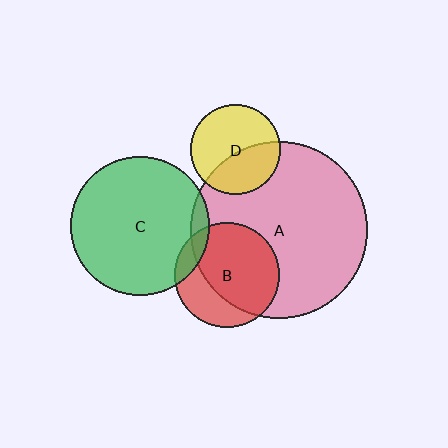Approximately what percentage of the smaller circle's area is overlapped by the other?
Approximately 40%.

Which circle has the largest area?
Circle A (pink).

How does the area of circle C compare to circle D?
Approximately 2.4 times.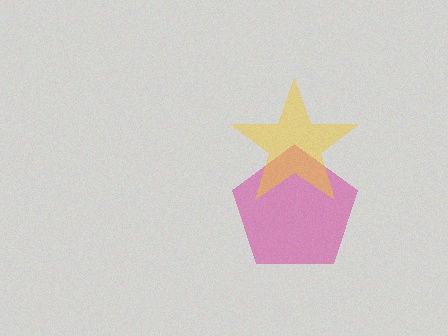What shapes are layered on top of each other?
The layered shapes are: a magenta pentagon, a yellow star.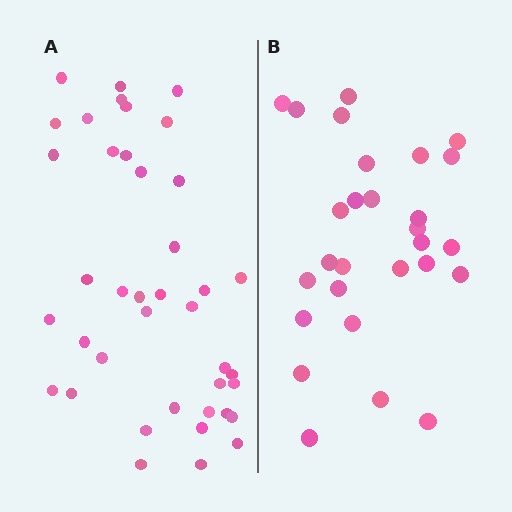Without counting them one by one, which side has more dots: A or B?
Region A (the left region) has more dots.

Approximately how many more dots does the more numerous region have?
Region A has roughly 12 or so more dots than region B.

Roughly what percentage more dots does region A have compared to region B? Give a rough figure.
About 45% more.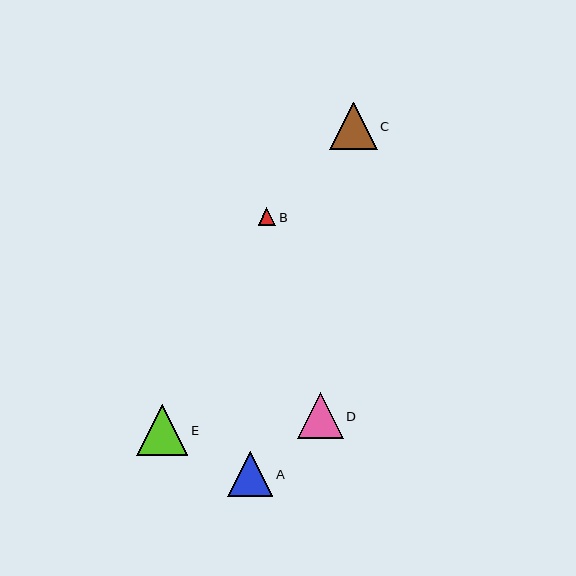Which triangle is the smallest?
Triangle B is the smallest with a size of approximately 18 pixels.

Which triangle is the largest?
Triangle E is the largest with a size of approximately 51 pixels.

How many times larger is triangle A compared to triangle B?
Triangle A is approximately 2.6 times the size of triangle B.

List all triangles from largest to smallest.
From largest to smallest: E, C, D, A, B.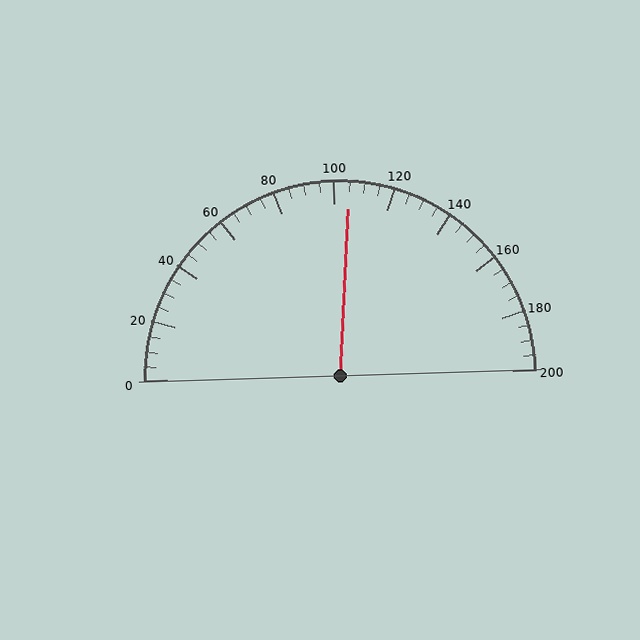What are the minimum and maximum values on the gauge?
The gauge ranges from 0 to 200.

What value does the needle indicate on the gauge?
The needle indicates approximately 105.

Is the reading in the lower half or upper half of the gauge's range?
The reading is in the upper half of the range (0 to 200).